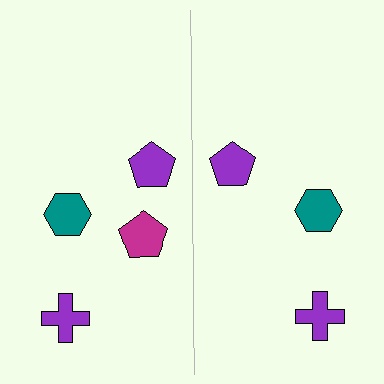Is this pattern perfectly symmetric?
No, the pattern is not perfectly symmetric. A magenta pentagon is missing from the right side.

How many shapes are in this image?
There are 7 shapes in this image.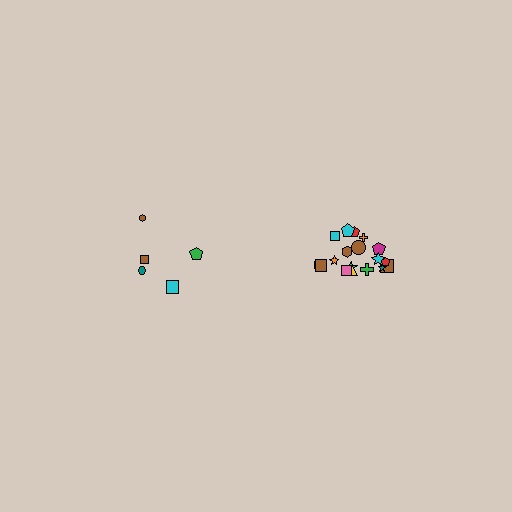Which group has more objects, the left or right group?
The right group.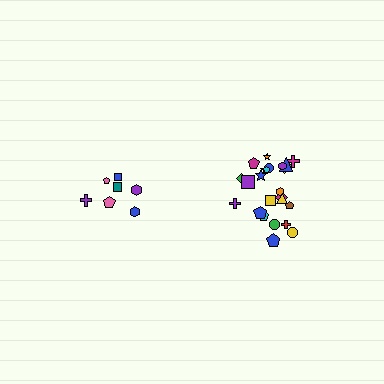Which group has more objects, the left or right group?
The right group.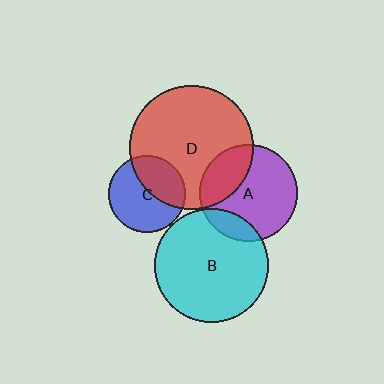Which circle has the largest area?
Circle D (red).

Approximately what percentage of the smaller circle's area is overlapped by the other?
Approximately 30%.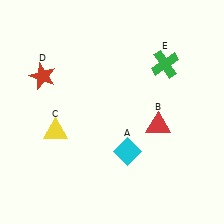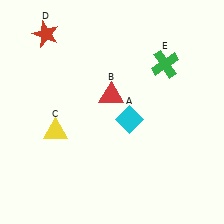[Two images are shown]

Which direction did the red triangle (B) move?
The red triangle (B) moved left.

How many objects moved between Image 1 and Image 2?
3 objects moved between the two images.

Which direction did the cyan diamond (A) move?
The cyan diamond (A) moved up.